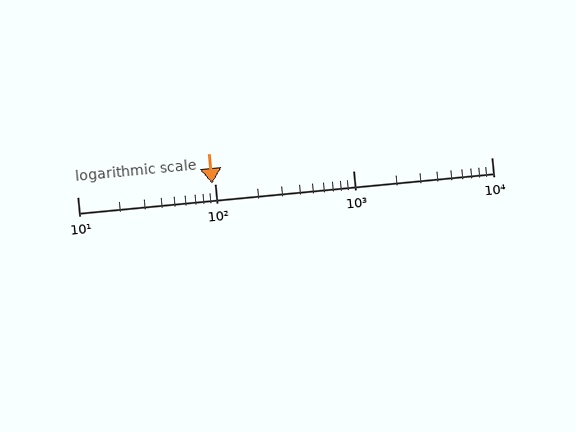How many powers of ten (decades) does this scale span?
The scale spans 3 decades, from 10 to 10000.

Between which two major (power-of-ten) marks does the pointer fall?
The pointer is between 10 and 100.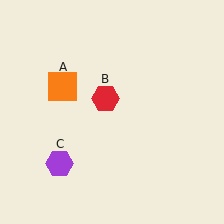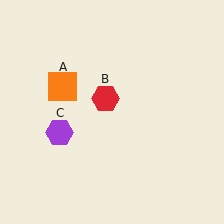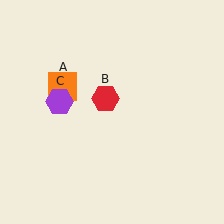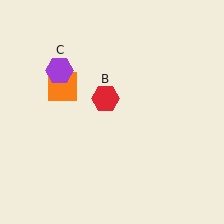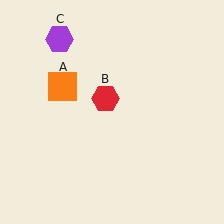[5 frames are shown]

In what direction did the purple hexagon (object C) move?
The purple hexagon (object C) moved up.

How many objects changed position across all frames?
1 object changed position: purple hexagon (object C).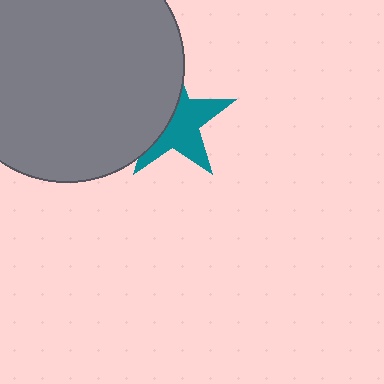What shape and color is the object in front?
The object in front is a gray circle.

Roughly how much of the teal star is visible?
About half of it is visible (roughly 56%).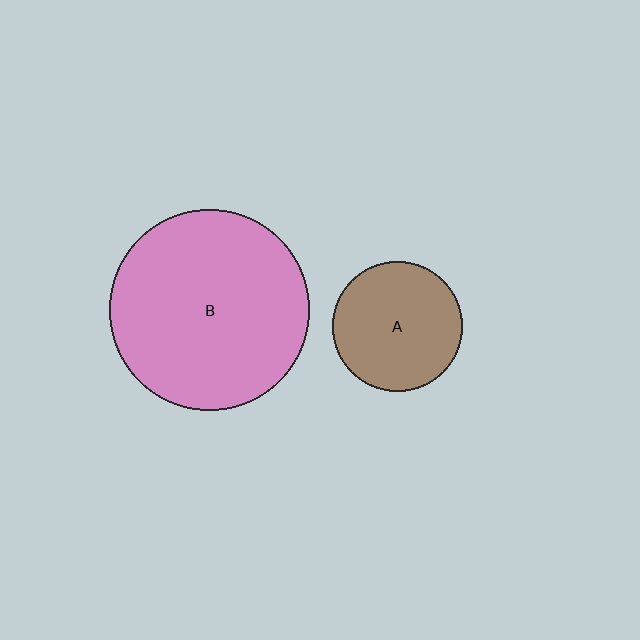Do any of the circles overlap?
No, none of the circles overlap.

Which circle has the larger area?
Circle B (pink).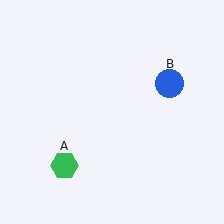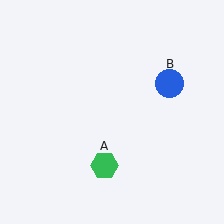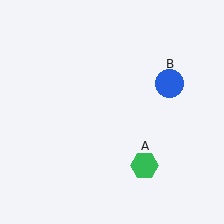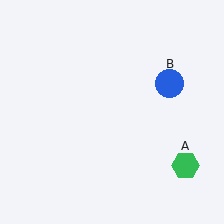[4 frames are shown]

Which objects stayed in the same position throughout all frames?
Blue circle (object B) remained stationary.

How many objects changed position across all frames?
1 object changed position: green hexagon (object A).